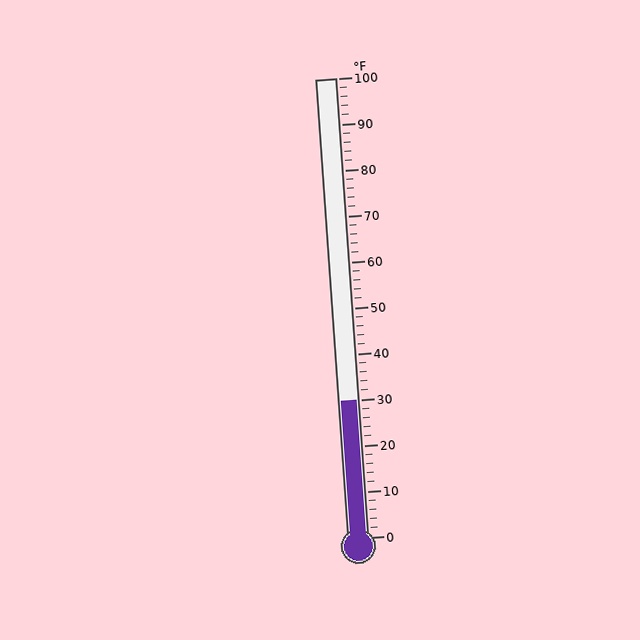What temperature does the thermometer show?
The thermometer shows approximately 30°F.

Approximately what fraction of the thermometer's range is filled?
The thermometer is filled to approximately 30% of its range.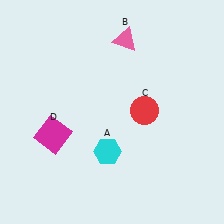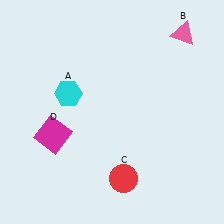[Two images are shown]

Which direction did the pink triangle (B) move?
The pink triangle (B) moved right.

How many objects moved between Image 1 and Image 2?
3 objects moved between the two images.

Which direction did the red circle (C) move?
The red circle (C) moved down.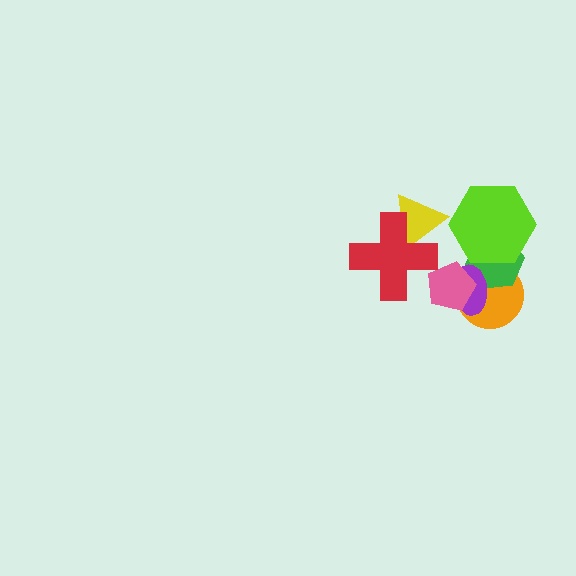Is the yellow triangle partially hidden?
Yes, it is partially covered by another shape.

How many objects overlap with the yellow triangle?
1 object overlaps with the yellow triangle.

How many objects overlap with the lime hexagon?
1 object overlaps with the lime hexagon.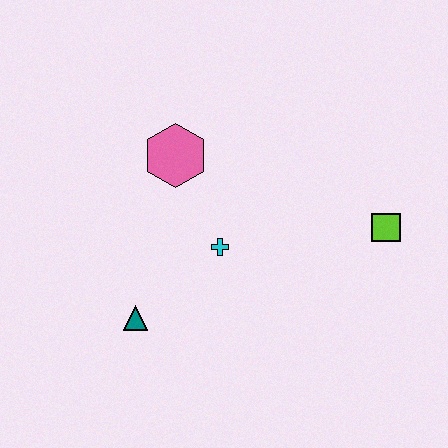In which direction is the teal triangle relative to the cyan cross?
The teal triangle is to the left of the cyan cross.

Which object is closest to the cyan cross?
The pink hexagon is closest to the cyan cross.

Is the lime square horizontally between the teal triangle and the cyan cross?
No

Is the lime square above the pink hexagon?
No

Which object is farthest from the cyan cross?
The lime square is farthest from the cyan cross.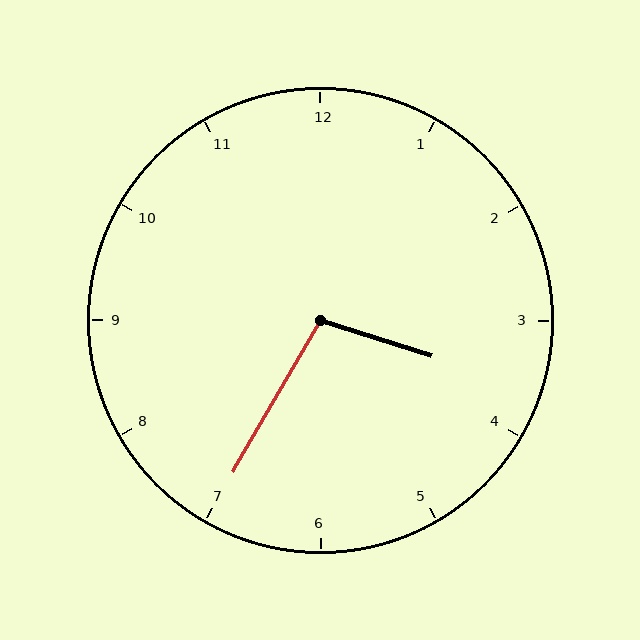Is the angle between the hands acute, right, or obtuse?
It is obtuse.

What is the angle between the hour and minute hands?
Approximately 102 degrees.